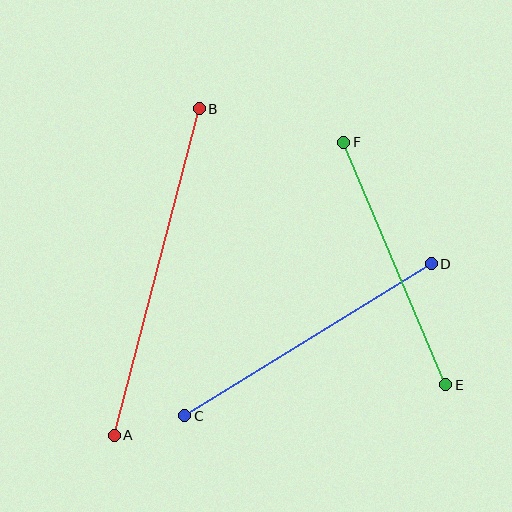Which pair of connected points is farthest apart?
Points A and B are farthest apart.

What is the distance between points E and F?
The distance is approximately 263 pixels.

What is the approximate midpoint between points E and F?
The midpoint is at approximately (395, 264) pixels.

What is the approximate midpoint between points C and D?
The midpoint is at approximately (308, 340) pixels.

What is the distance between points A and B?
The distance is approximately 337 pixels.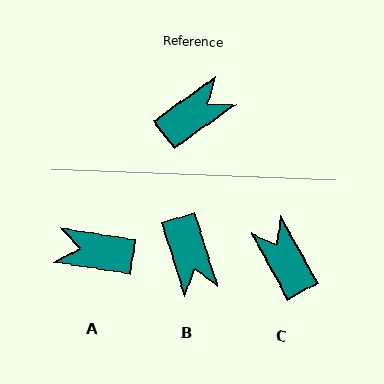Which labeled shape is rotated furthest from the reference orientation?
A, about 135 degrees away.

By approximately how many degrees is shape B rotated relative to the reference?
Approximately 108 degrees clockwise.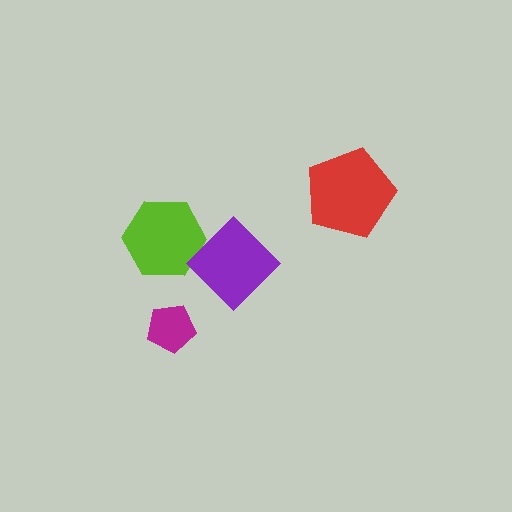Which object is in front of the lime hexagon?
The purple diamond is in front of the lime hexagon.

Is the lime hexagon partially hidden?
Yes, it is partially covered by another shape.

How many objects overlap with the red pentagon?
0 objects overlap with the red pentagon.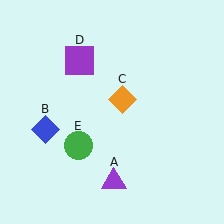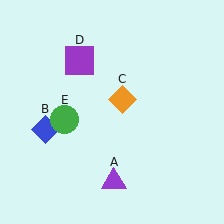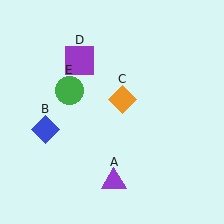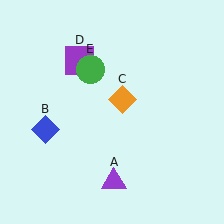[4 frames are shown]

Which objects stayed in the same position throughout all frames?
Purple triangle (object A) and blue diamond (object B) and orange diamond (object C) and purple square (object D) remained stationary.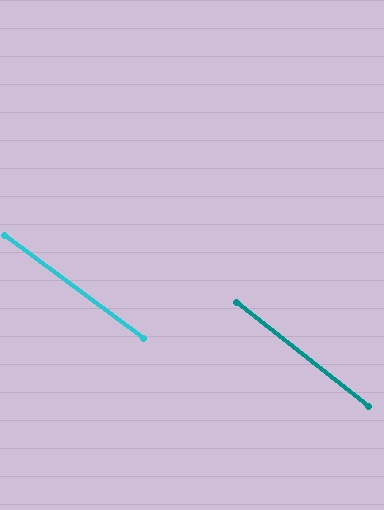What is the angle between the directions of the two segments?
Approximately 2 degrees.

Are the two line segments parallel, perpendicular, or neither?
Parallel — their directions differ by only 1.7°.